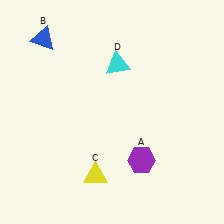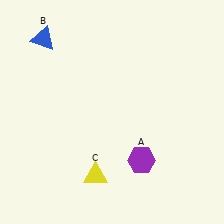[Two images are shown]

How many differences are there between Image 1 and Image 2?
There is 1 difference between the two images.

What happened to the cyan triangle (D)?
The cyan triangle (D) was removed in Image 2. It was in the top-right area of Image 1.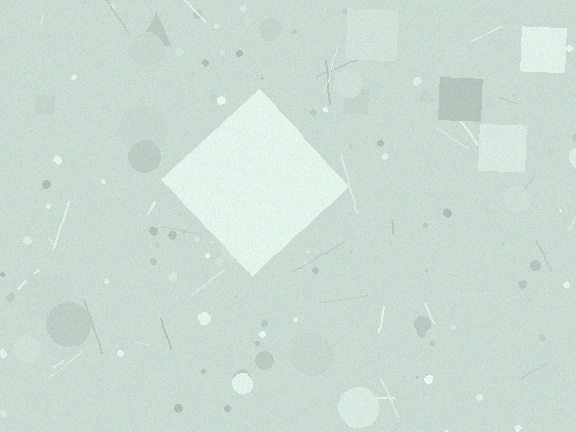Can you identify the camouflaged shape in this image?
The camouflaged shape is a diamond.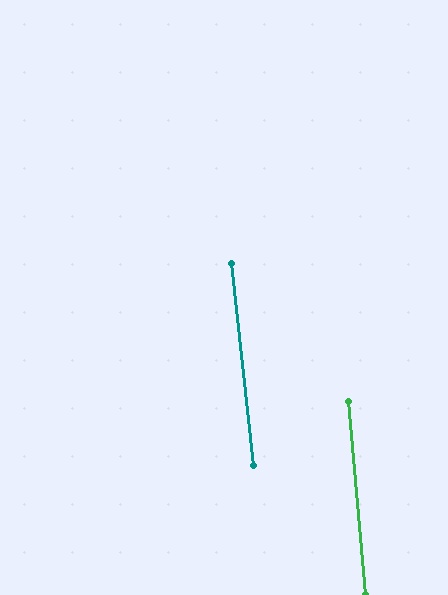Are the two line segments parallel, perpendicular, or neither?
Parallel — their directions differ by only 1.2°.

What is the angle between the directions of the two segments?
Approximately 1 degree.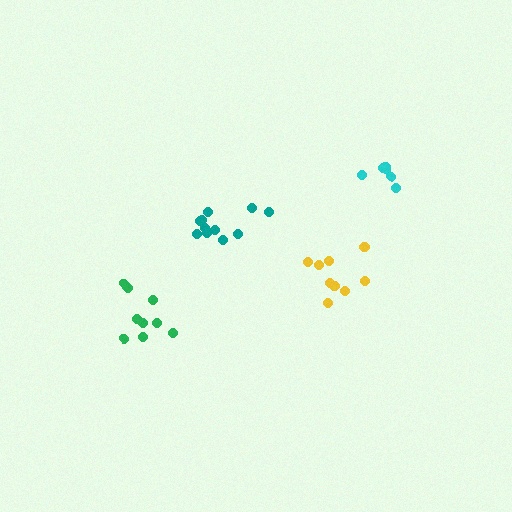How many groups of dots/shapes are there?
There are 4 groups.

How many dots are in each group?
Group 1: 11 dots, Group 2: 9 dots, Group 3: 9 dots, Group 4: 6 dots (35 total).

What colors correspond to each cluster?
The clusters are colored: teal, yellow, green, cyan.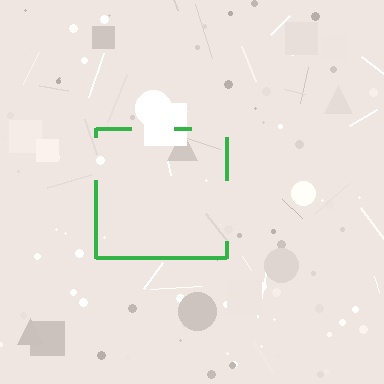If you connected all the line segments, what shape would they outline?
They would outline a square.